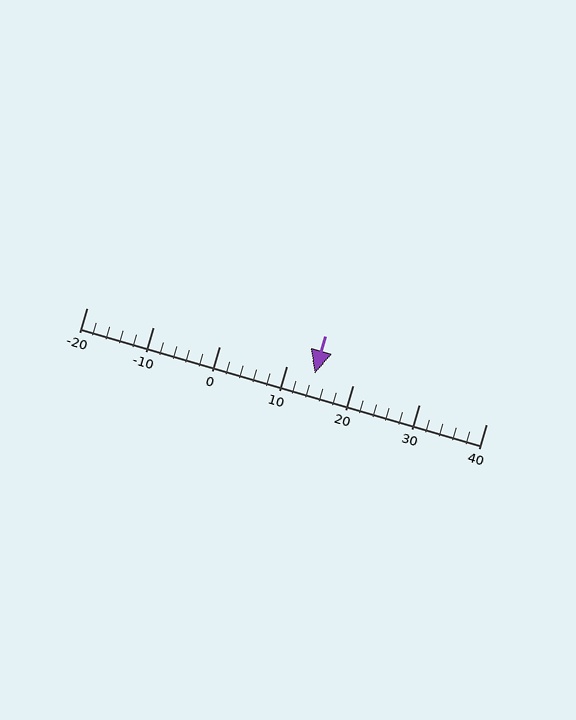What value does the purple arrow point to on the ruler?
The purple arrow points to approximately 14.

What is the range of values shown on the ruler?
The ruler shows values from -20 to 40.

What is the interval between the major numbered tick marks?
The major tick marks are spaced 10 units apart.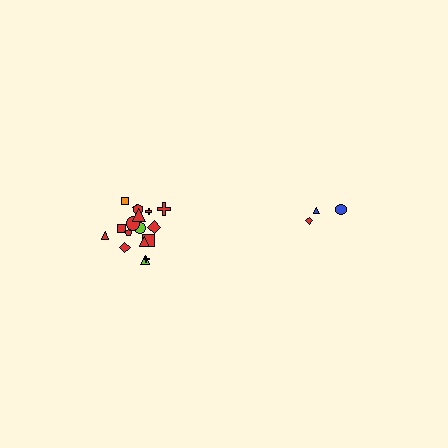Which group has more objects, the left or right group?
The left group.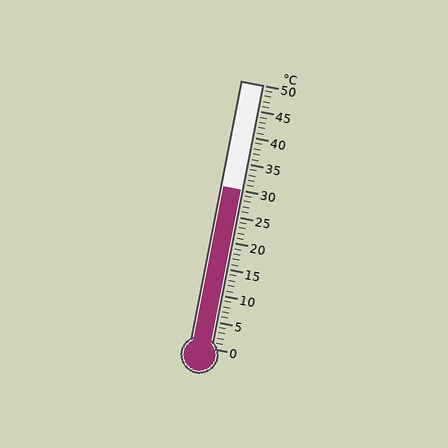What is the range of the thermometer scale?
The thermometer scale ranges from 0°C to 50°C.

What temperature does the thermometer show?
The thermometer shows approximately 30°C.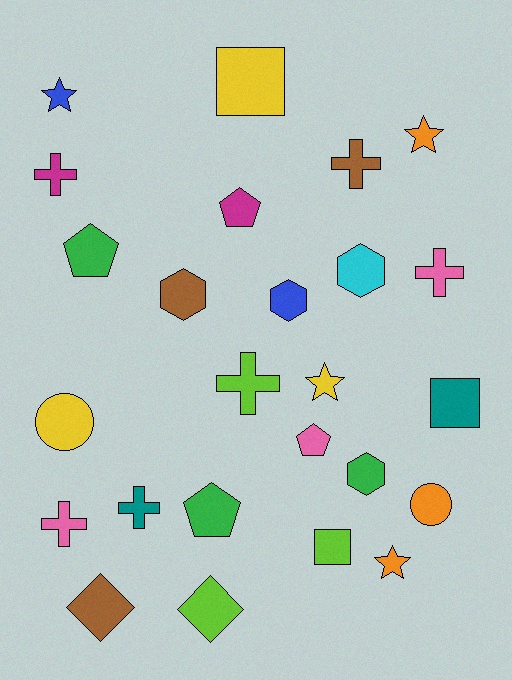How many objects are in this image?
There are 25 objects.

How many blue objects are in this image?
There are 2 blue objects.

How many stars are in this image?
There are 4 stars.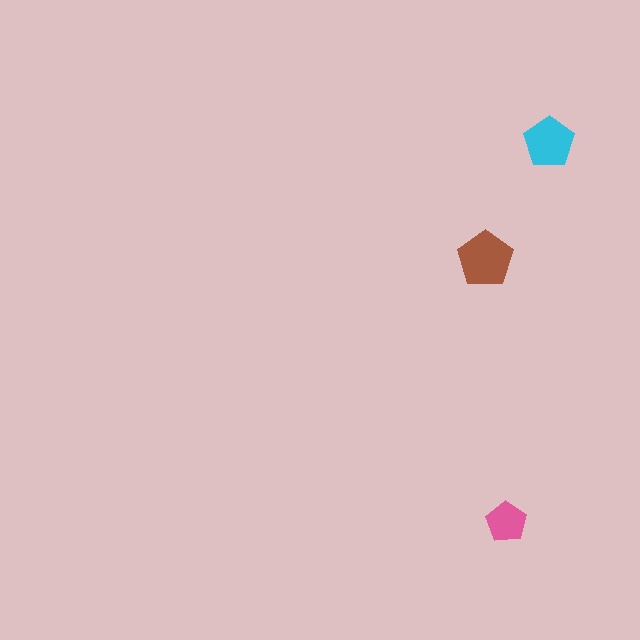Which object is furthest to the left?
The brown pentagon is leftmost.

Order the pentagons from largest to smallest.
the brown one, the cyan one, the pink one.